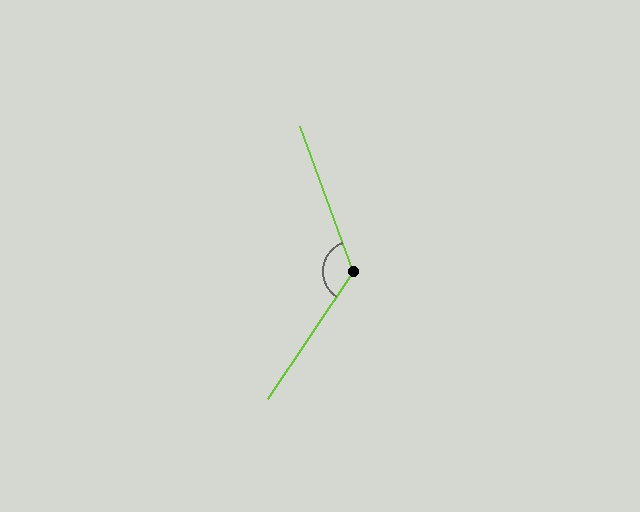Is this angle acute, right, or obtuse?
It is obtuse.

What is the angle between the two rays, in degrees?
Approximately 126 degrees.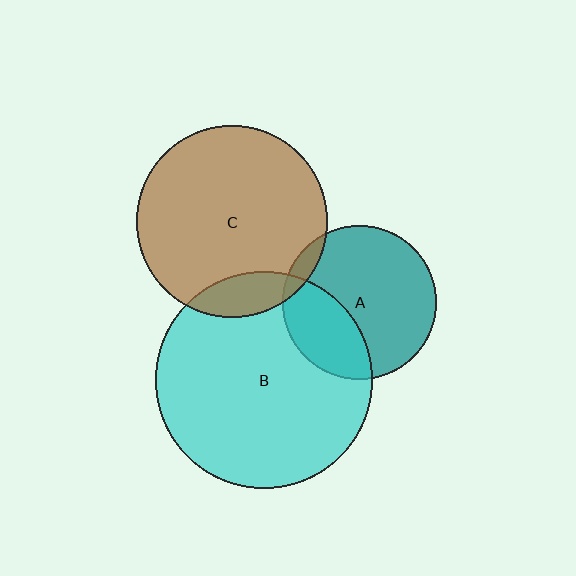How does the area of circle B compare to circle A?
Approximately 2.0 times.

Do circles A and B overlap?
Yes.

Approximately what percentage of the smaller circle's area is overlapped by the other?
Approximately 30%.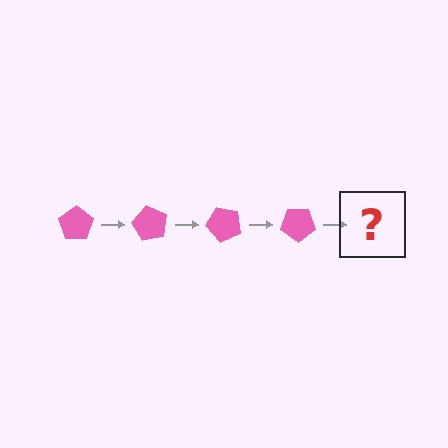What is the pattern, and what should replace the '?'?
The pattern is that the pentagon rotates 60 degrees each step. The '?' should be a pink pentagon rotated 240 degrees.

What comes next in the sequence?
The next element should be a pink pentagon rotated 240 degrees.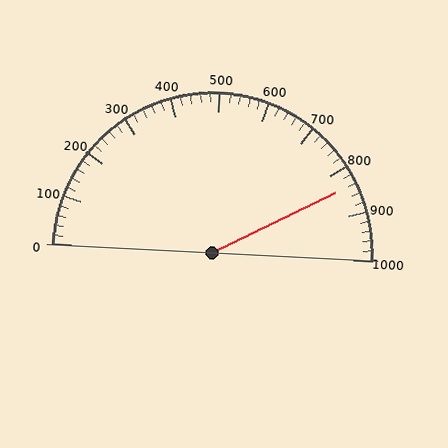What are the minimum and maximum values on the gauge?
The gauge ranges from 0 to 1000.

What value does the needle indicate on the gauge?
The needle indicates approximately 840.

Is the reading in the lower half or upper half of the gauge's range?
The reading is in the upper half of the range (0 to 1000).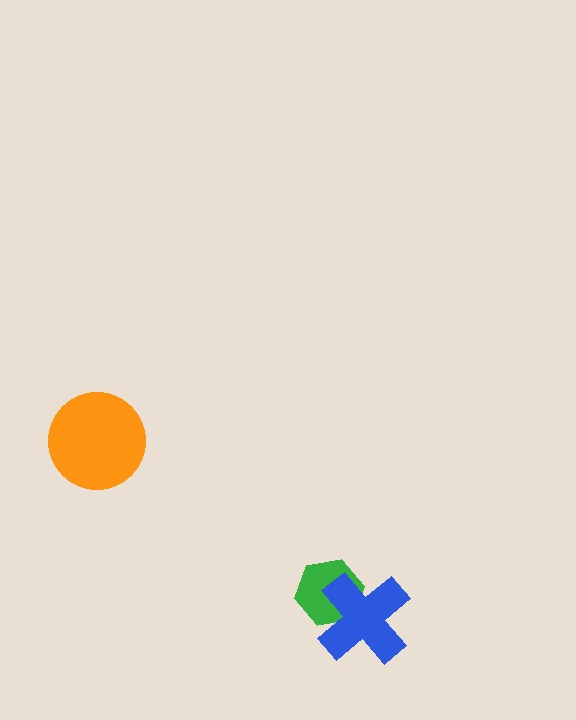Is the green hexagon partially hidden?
Yes, it is partially covered by another shape.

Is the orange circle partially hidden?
No, no other shape covers it.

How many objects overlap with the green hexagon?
1 object overlaps with the green hexagon.